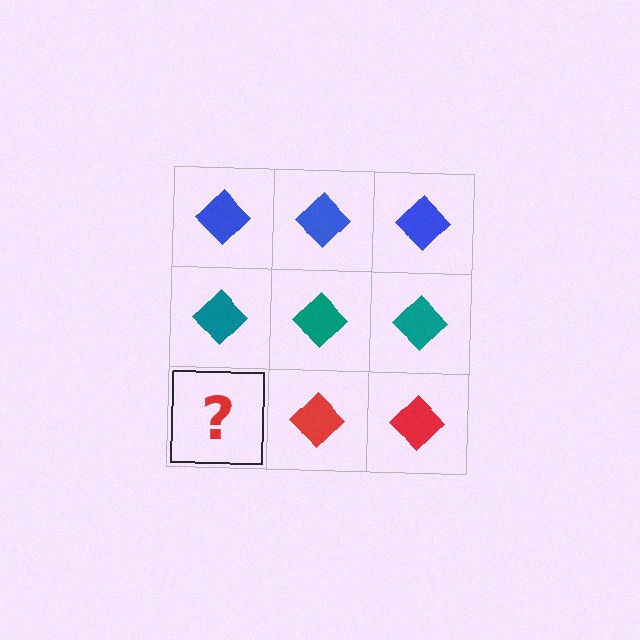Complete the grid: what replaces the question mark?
The question mark should be replaced with a red diamond.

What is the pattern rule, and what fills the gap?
The rule is that each row has a consistent color. The gap should be filled with a red diamond.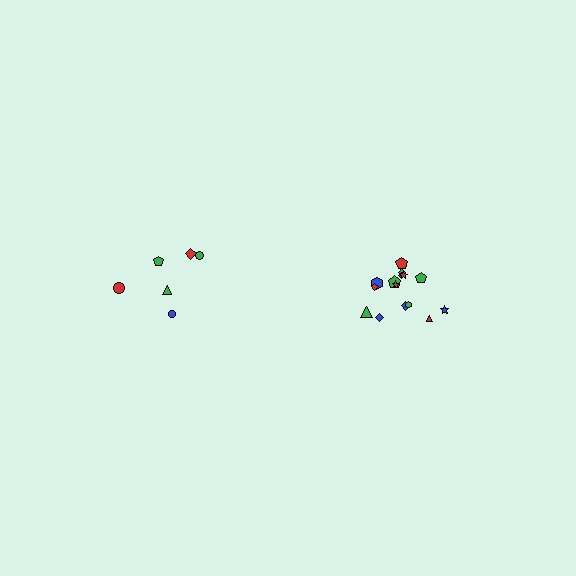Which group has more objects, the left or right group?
The right group.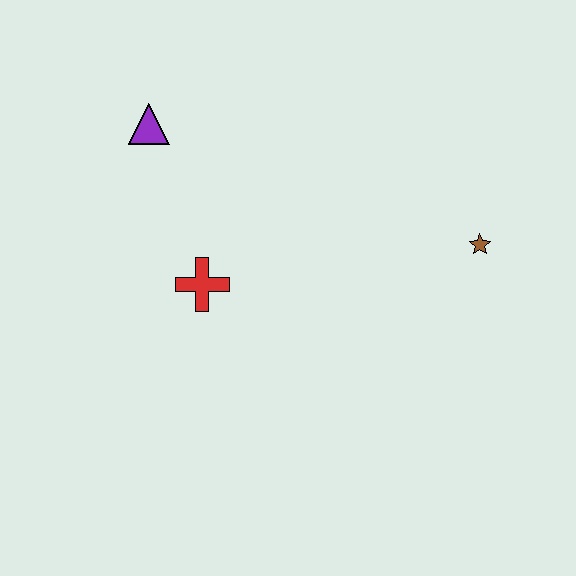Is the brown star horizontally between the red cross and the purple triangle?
No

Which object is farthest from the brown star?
The purple triangle is farthest from the brown star.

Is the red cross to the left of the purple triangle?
No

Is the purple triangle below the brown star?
No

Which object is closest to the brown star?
The red cross is closest to the brown star.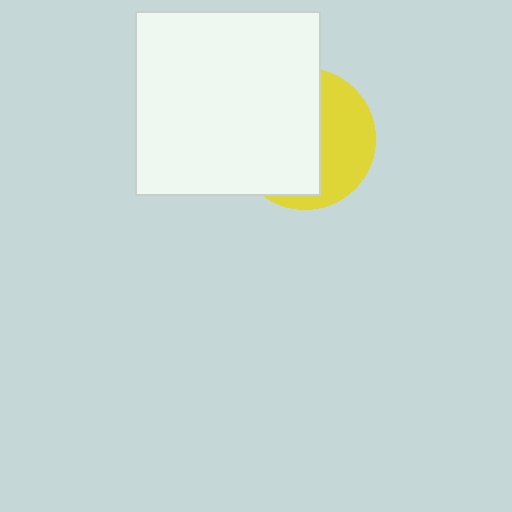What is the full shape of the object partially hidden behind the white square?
The partially hidden object is a yellow circle.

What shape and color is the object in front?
The object in front is a white square.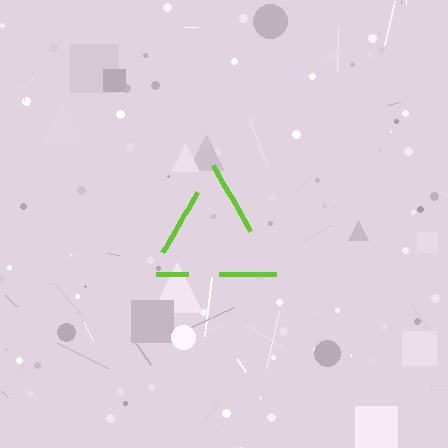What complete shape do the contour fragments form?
The contour fragments form a triangle.